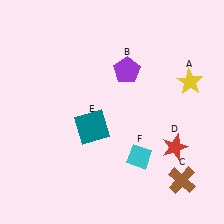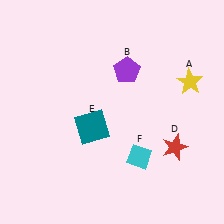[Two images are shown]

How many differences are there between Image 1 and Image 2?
There is 1 difference between the two images.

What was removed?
The brown cross (C) was removed in Image 2.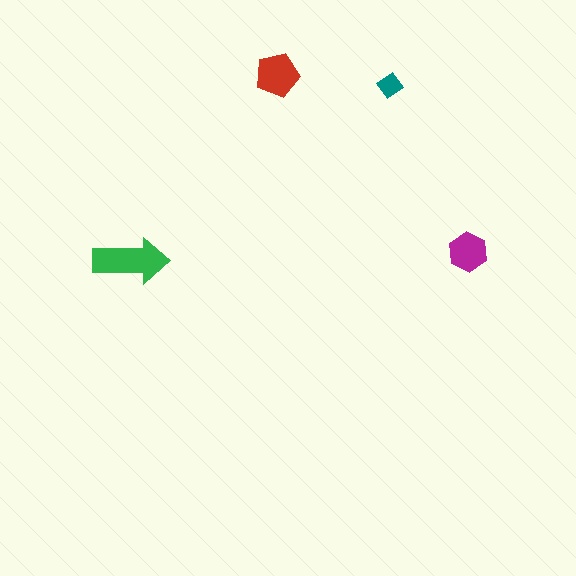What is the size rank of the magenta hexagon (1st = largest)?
3rd.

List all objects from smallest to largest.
The teal diamond, the magenta hexagon, the red pentagon, the green arrow.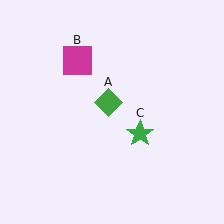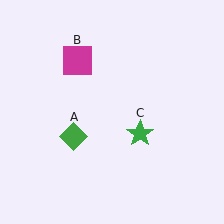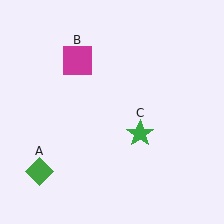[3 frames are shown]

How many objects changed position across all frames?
1 object changed position: green diamond (object A).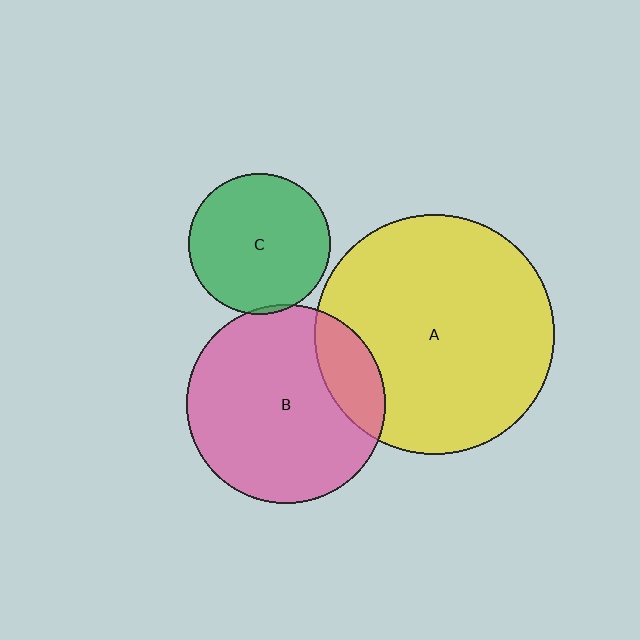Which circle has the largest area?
Circle A (yellow).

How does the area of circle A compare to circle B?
Approximately 1.5 times.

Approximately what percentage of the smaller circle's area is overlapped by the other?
Approximately 5%.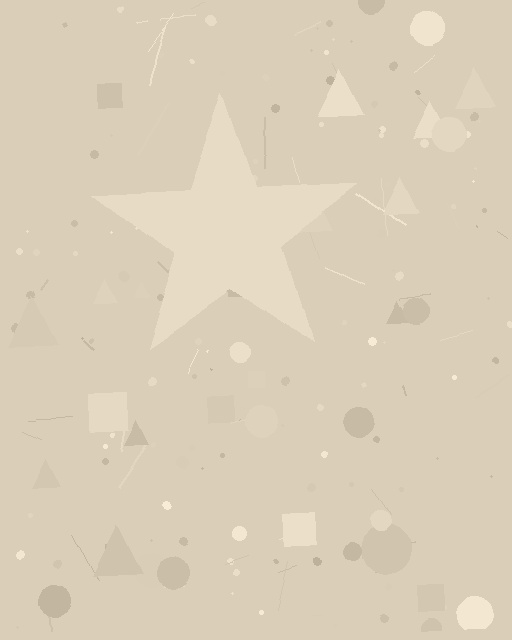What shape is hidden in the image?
A star is hidden in the image.